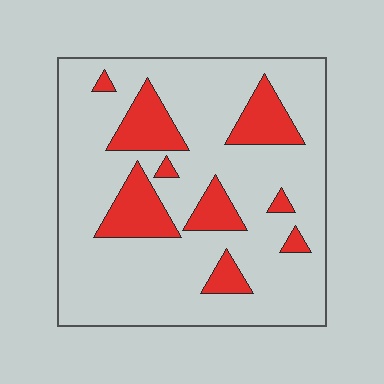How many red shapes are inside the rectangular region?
9.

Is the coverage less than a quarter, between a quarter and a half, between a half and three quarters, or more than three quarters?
Less than a quarter.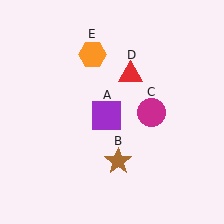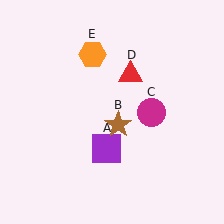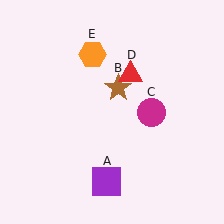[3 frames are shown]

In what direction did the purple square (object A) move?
The purple square (object A) moved down.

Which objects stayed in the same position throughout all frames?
Magenta circle (object C) and red triangle (object D) and orange hexagon (object E) remained stationary.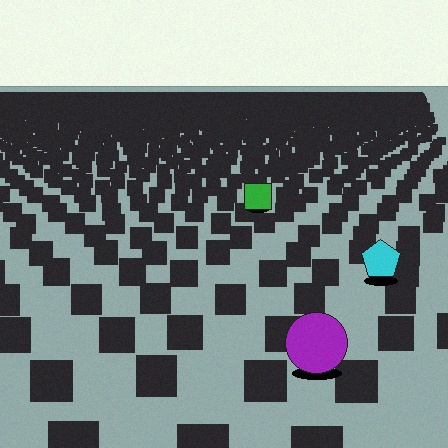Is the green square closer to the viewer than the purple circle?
No. The purple circle is closer — you can tell from the texture gradient: the ground texture is coarser near it.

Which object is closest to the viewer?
The purple circle is closest. The texture marks near it are larger and more spread out.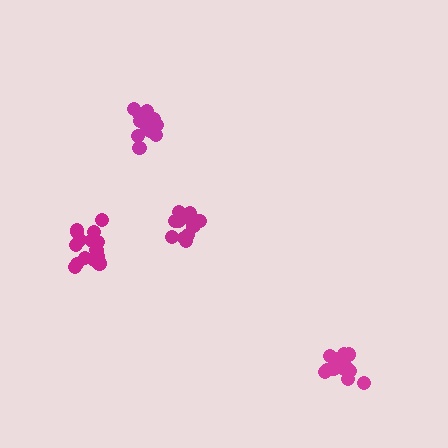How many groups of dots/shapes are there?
There are 4 groups.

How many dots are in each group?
Group 1: 14 dots, Group 2: 16 dots, Group 3: 16 dots, Group 4: 16 dots (62 total).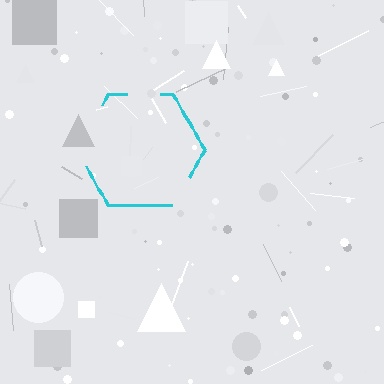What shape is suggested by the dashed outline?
The dashed outline suggests a hexagon.